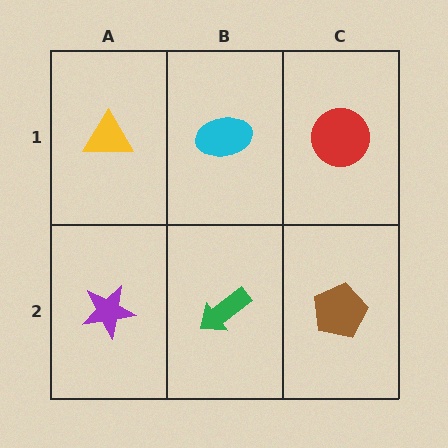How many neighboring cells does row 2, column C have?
2.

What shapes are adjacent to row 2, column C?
A red circle (row 1, column C), a green arrow (row 2, column B).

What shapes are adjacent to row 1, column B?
A green arrow (row 2, column B), a yellow triangle (row 1, column A), a red circle (row 1, column C).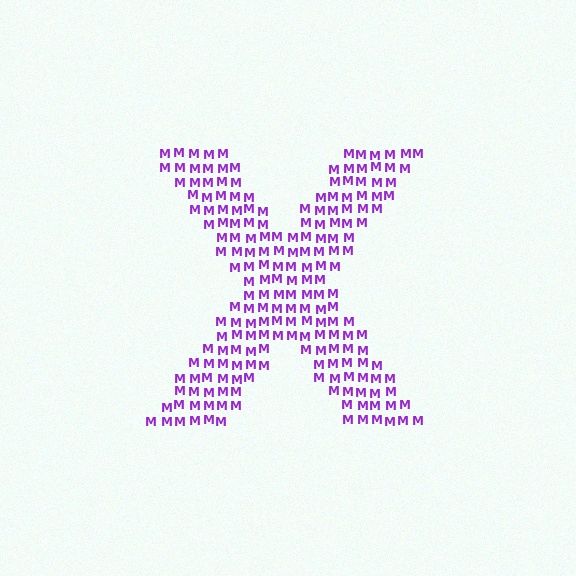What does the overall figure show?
The overall figure shows the letter X.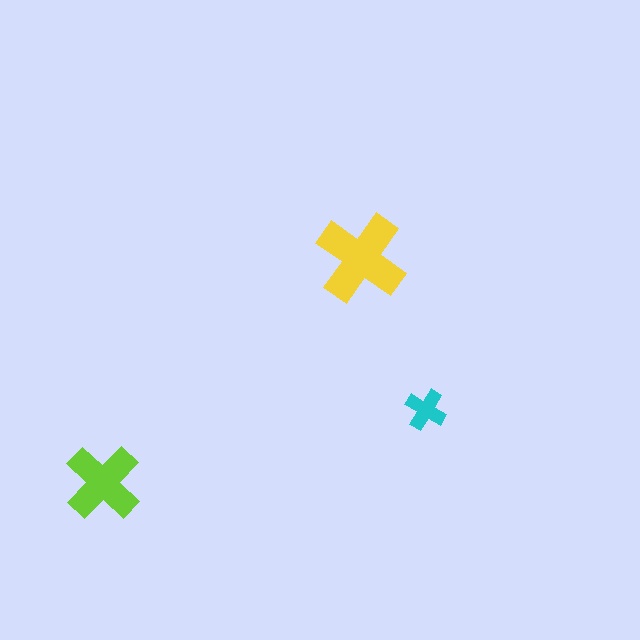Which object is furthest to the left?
The lime cross is leftmost.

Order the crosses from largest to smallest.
the yellow one, the lime one, the cyan one.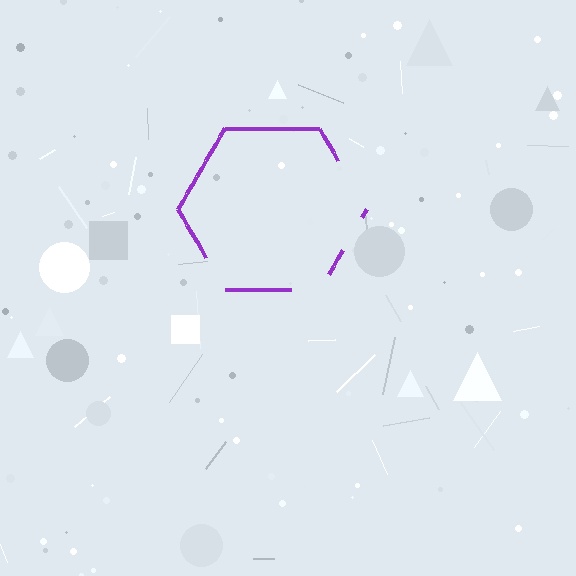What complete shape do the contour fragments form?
The contour fragments form a hexagon.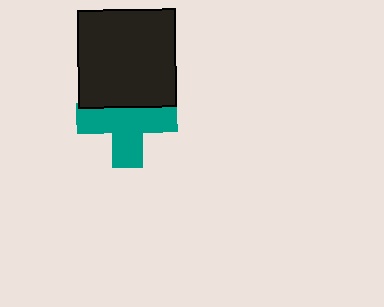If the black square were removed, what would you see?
You would see the complete teal cross.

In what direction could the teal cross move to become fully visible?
The teal cross could move down. That would shift it out from behind the black square entirely.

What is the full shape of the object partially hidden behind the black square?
The partially hidden object is a teal cross.